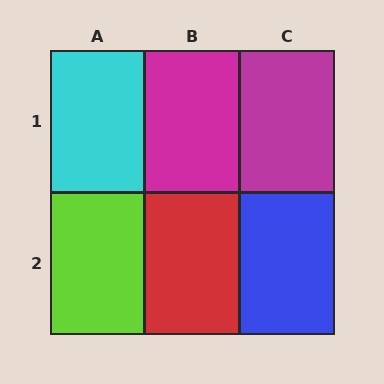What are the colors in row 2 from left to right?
Lime, red, blue.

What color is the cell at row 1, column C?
Magenta.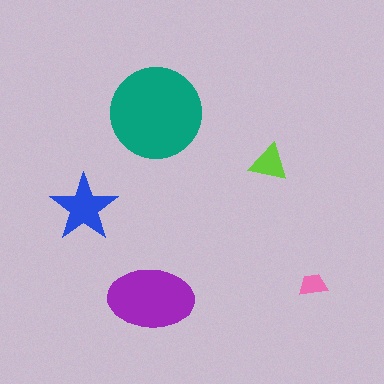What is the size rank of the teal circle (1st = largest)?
1st.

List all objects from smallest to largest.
The pink trapezoid, the lime triangle, the blue star, the purple ellipse, the teal circle.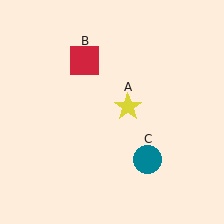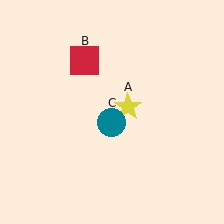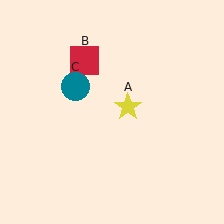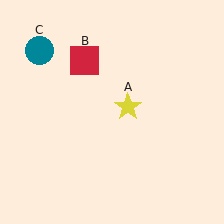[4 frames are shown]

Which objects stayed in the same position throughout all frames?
Yellow star (object A) and red square (object B) remained stationary.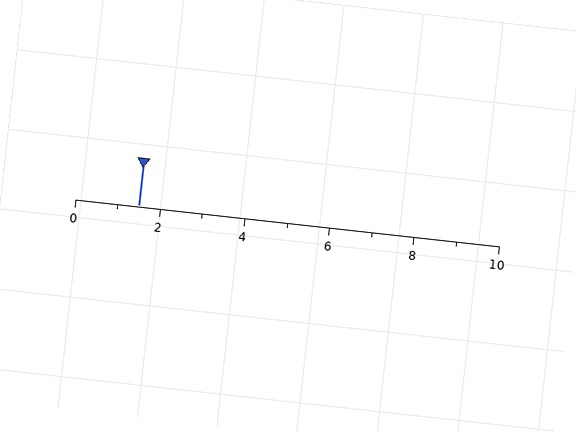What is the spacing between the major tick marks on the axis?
The major ticks are spaced 2 apart.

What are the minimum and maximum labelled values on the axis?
The axis runs from 0 to 10.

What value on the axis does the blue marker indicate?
The marker indicates approximately 1.5.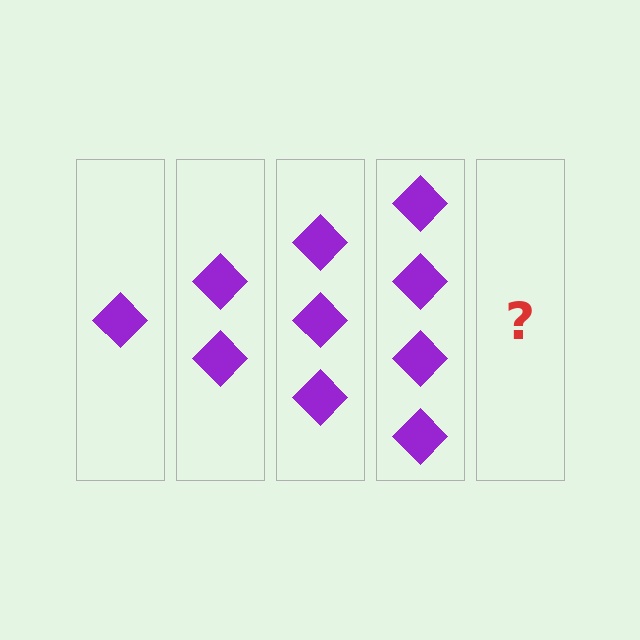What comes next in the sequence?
The next element should be 5 diamonds.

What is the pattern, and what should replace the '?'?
The pattern is that each step adds one more diamond. The '?' should be 5 diamonds.